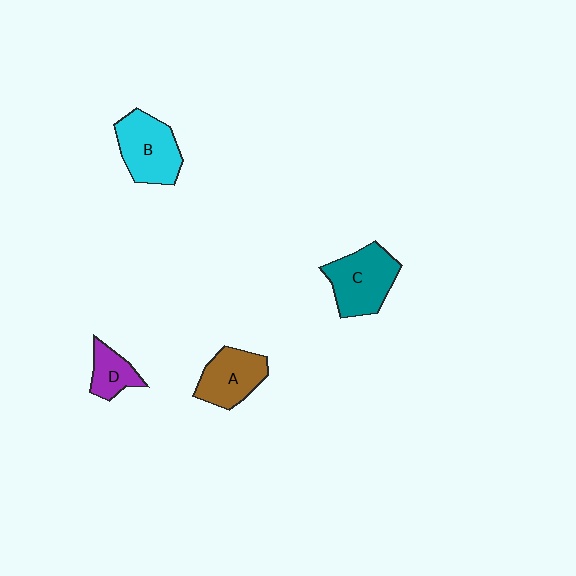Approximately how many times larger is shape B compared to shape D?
Approximately 1.9 times.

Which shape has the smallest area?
Shape D (purple).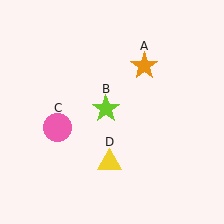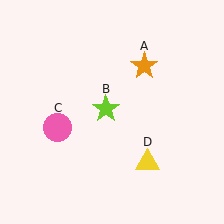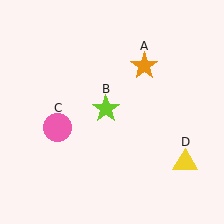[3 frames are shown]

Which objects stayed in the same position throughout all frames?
Orange star (object A) and lime star (object B) and pink circle (object C) remained stationary.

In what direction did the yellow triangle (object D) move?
The yellow triangle (object D) moved right.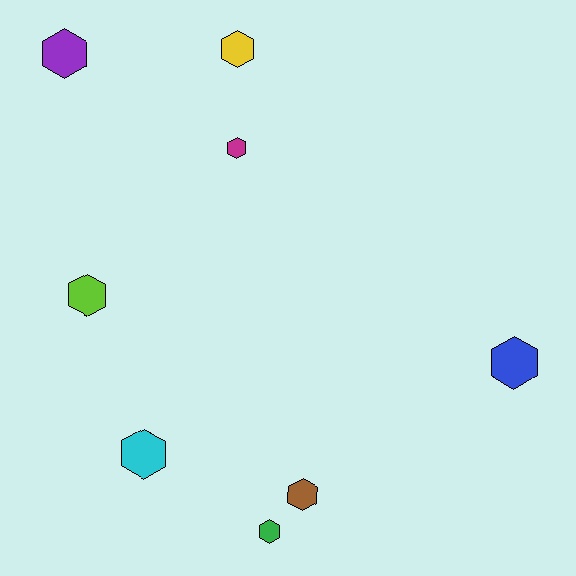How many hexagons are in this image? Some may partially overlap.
There are 8 hexagons.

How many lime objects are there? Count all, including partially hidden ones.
There is 1 lime object.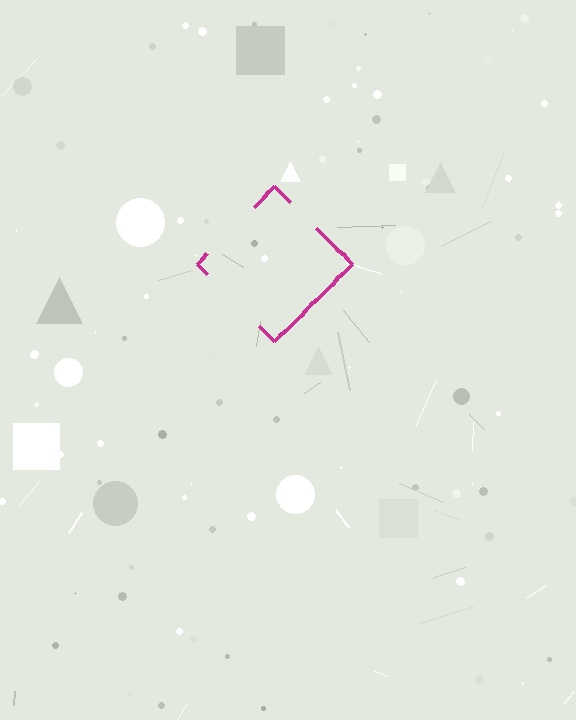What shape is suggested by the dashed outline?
The dashed outline suggests a diamond.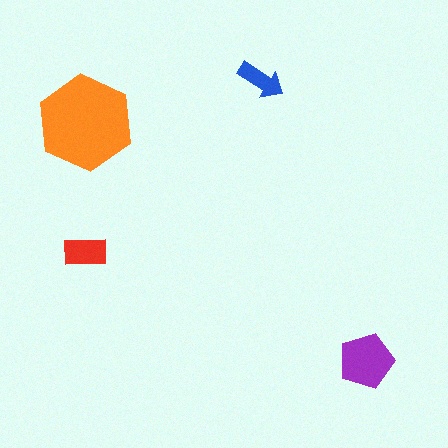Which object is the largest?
The orange hexagon.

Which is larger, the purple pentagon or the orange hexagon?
The orange hexagon.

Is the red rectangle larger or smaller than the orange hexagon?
Smaller.